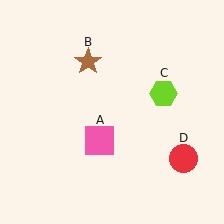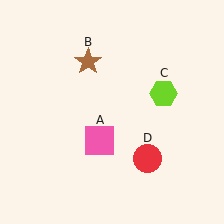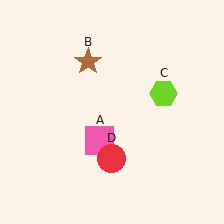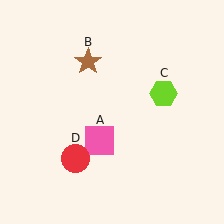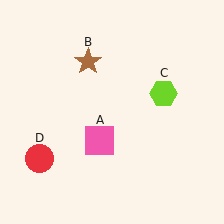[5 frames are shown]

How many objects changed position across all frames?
1 object changed position: red circle (object D).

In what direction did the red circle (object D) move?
The red circle (object D) moved left.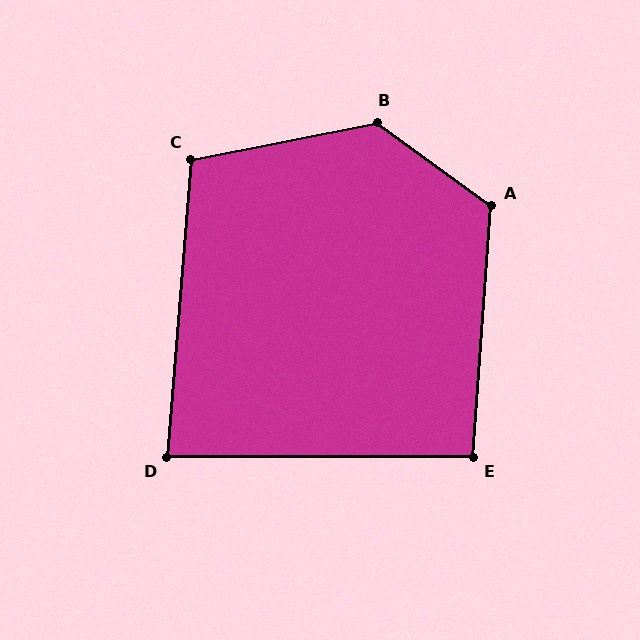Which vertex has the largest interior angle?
B, at approximately 132 degrees.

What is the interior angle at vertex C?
Approximately 106 degrees (obtuse).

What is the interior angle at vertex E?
Approximately 94 degrees (approximately right).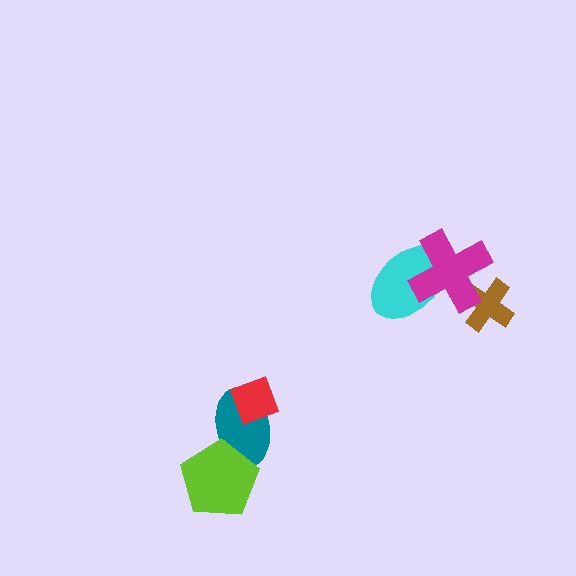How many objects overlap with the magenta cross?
2 objects overlap with the magenta cross.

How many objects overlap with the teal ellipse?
2 objects overlap with the teal ellipse.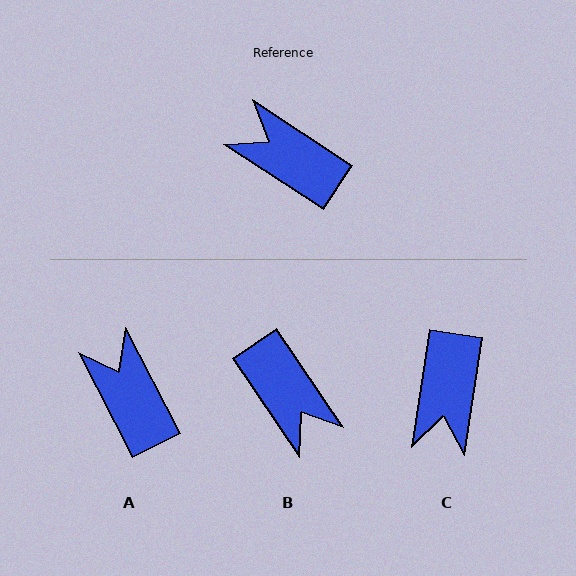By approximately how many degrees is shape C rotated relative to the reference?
Approximately 115 degrees counter-clockwise.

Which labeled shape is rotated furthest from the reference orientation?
B, about 157 degrees away.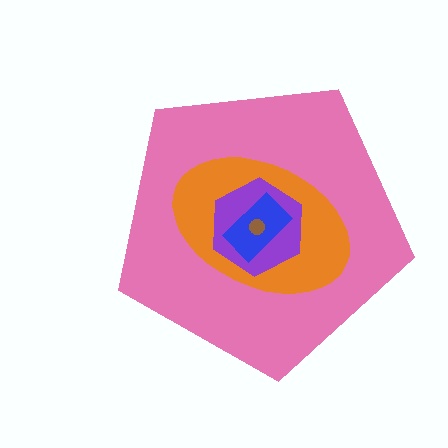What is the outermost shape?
The pink pentagon.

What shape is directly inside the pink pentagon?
The orange ellipse.